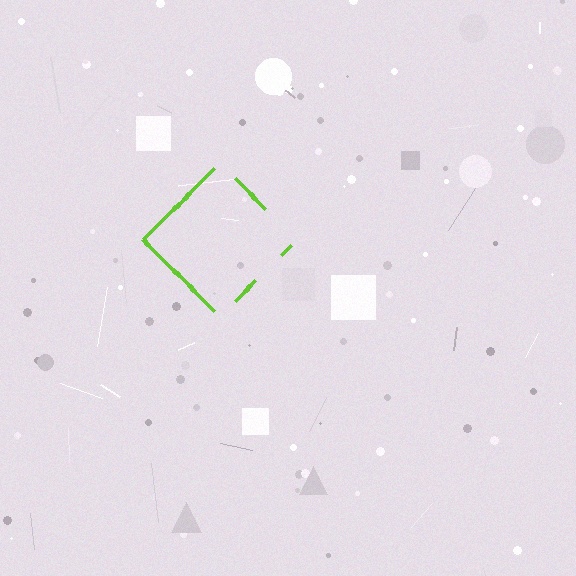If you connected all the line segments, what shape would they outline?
They would outline a diamond.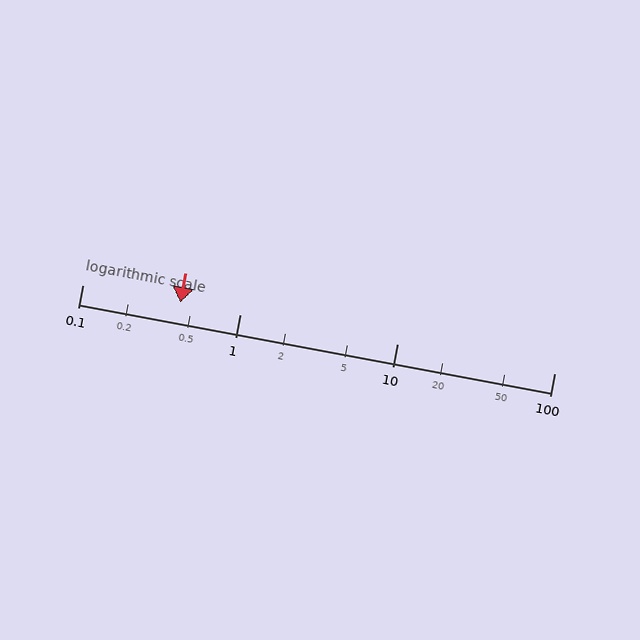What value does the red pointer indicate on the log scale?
The pointer indicates approximately 0.42.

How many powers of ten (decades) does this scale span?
The scale spans 3 decades, from 0.1 to 100.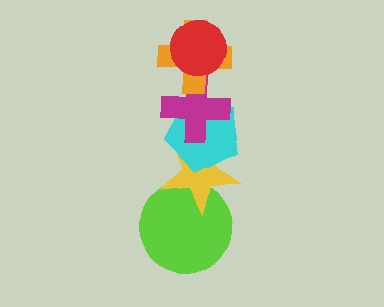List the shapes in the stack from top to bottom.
From top to bottom: the red circle, the orange cross, the magenta cross, the cyan pentagon, the yellow star, the lime circle.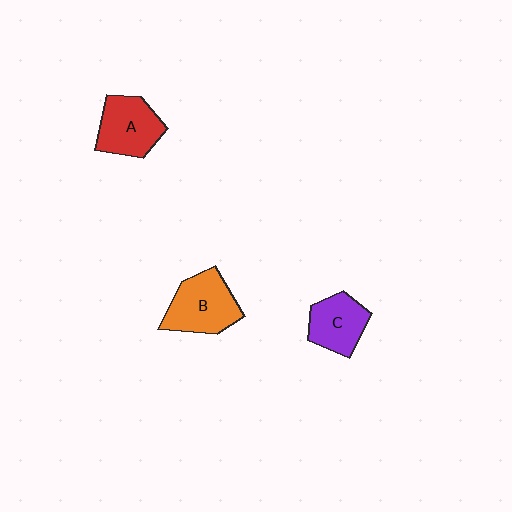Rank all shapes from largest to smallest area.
From largest to smallest: B (orange), A (red), C (purple).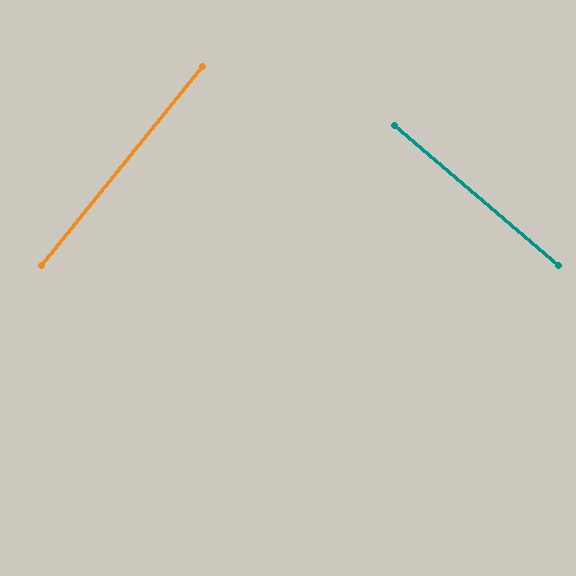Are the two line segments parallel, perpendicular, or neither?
Perpendicular — they meet at approximately 88°.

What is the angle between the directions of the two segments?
Approximately 88 degrees.